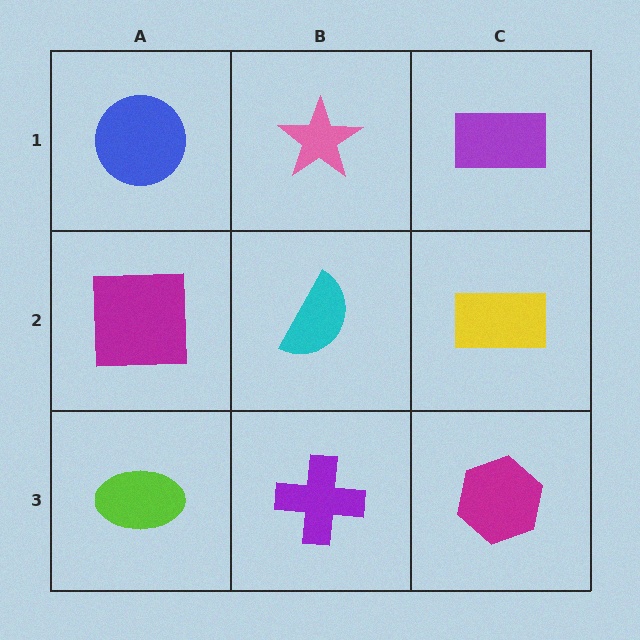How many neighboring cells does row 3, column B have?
3.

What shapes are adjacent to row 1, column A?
A magenta square (row 2, column A), a pink star (row 1, column B).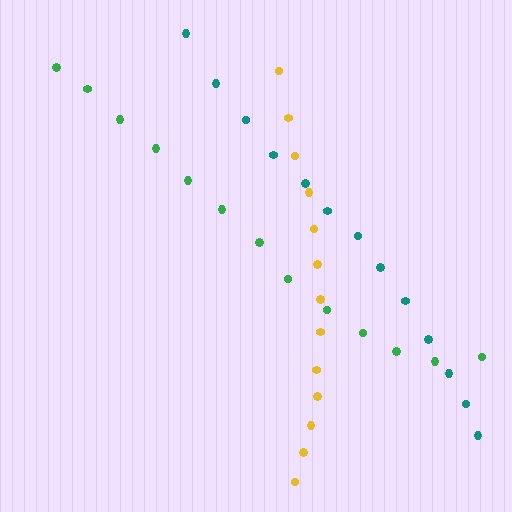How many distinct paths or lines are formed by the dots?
There are 3 distinct paths.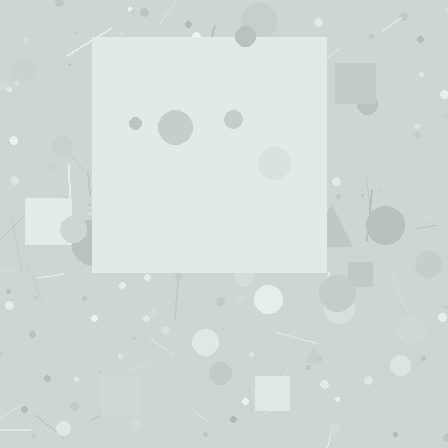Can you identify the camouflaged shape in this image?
The camouflaged shape is a square.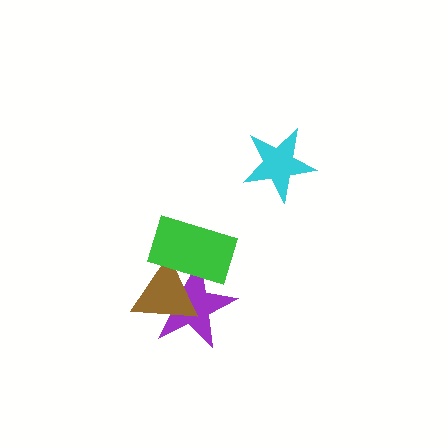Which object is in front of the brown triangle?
The green rectangle is in front of the brown triangle.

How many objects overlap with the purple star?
2 objects overlap with the purple star.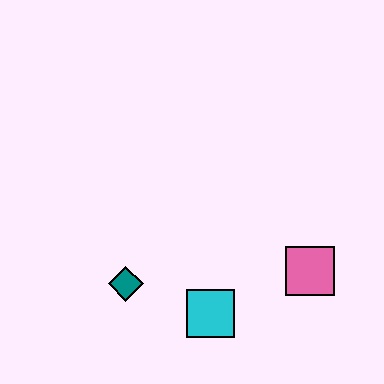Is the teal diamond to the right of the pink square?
No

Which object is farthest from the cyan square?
The pink square is farthest from the cyan square.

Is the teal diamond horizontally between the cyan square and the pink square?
No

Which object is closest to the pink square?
The cyan square is closest to the pink square.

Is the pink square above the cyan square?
Yes